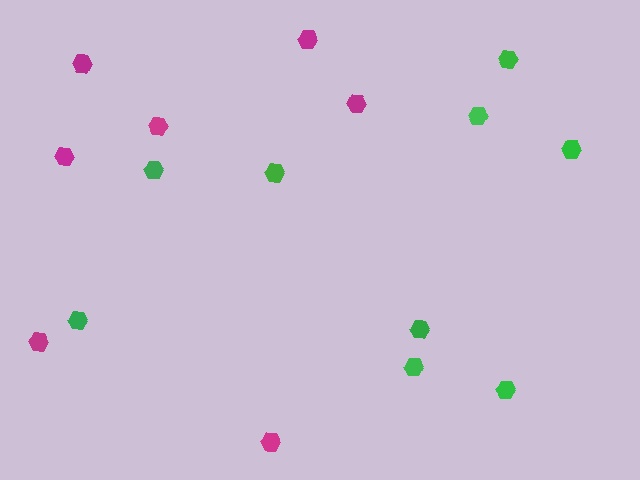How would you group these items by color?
There are 2 groups: one group of magenta hexagons (7) and one group of green hexagons (9).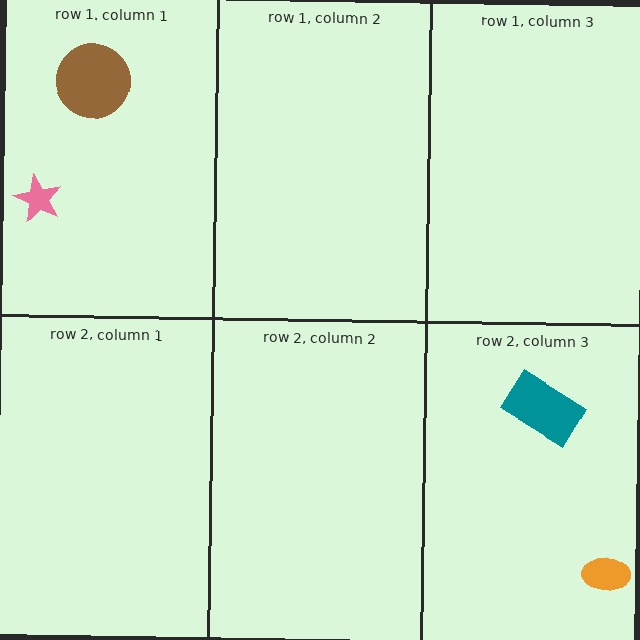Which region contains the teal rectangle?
The row 2, column 3 region.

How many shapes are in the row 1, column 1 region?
2.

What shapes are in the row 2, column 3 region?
The orange ellipse, the teal rectangle.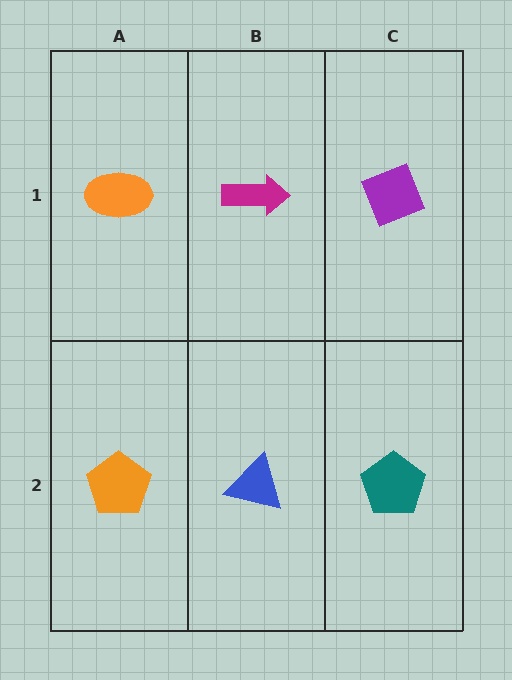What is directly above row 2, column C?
A purple diamond.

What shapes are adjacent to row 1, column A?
An orange pentagon (row 2, column A), a magenta arrow (row 1, column B).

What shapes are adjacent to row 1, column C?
A teal pentagon (row 2, column C), a magenta arrow (row 1, column B).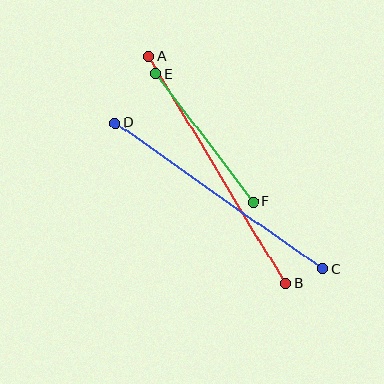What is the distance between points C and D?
The distance is approximately 253 pixels.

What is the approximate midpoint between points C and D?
The midpoint is at approximately (219, 196) pixels.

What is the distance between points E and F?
The distance is approximately 161 pixels.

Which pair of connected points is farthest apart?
Points A and B are farthest apart.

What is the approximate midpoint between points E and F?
The midpoint is at approximately (205, 138) pixels.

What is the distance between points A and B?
The distance is approximately 265 pixels.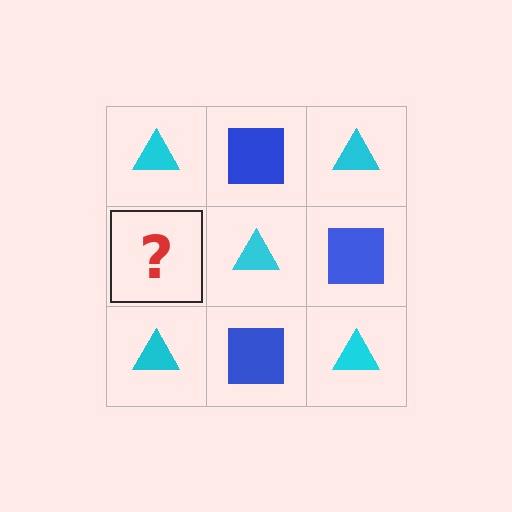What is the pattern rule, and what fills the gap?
The rule is that it alternates cyan triangle and blue square in a checkerboard pattern. The gap should be filled with a blue square.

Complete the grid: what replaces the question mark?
The question mark should be replaced with a blue square.